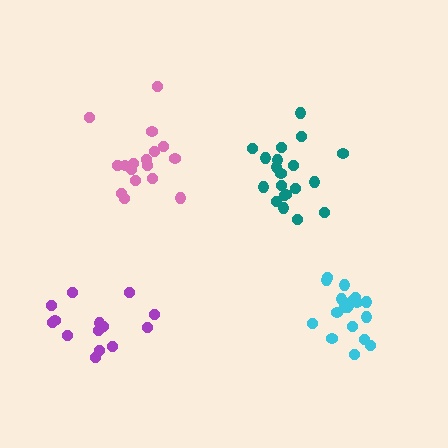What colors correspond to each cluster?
The clusters are colored: purple, pink, cyan, teal.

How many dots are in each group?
Group 1: 14 dots, Group 2: 17 dots, Group 3: 18 dots, Group 4: 20 dots (69 total).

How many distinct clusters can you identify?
There are 4 distinct clusters.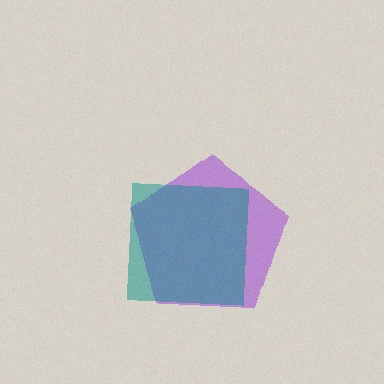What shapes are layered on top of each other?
The layered shapes are: a purple pentagon, a teal square.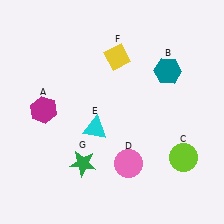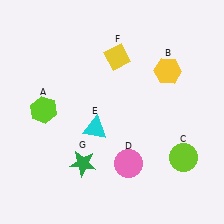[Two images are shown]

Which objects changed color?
A changed from magenta to lime. B changed from teal to yellow.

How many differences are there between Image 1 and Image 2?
There are 2 differences between the two images.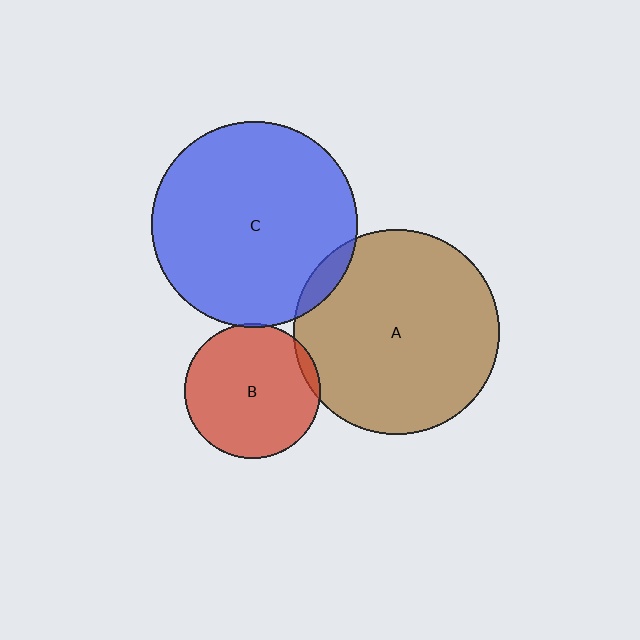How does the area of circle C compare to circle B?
Approximately 2.3 times.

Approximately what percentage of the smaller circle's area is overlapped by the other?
Approximately 5%.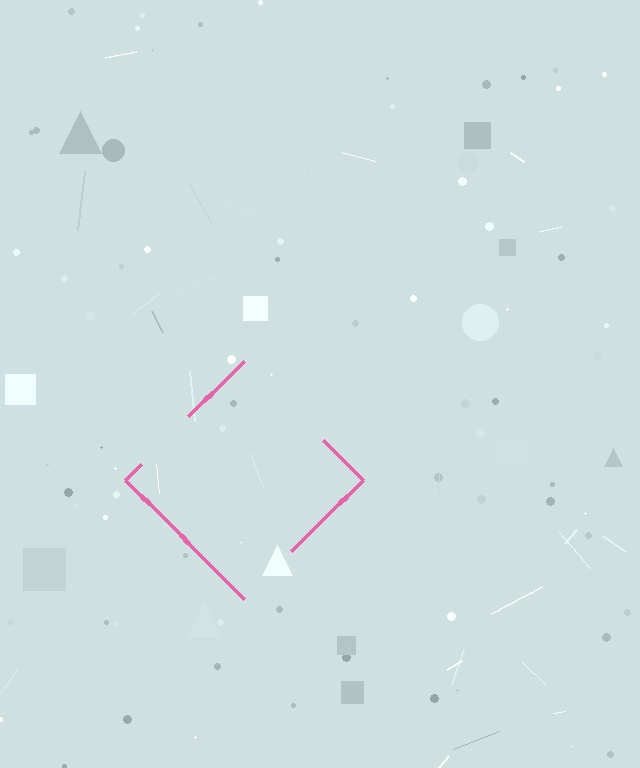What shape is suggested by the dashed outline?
The dashed outline suggests a diamond.